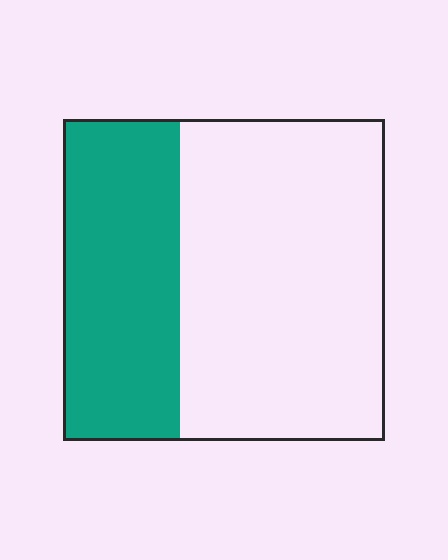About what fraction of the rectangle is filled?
About three eighths (3/8).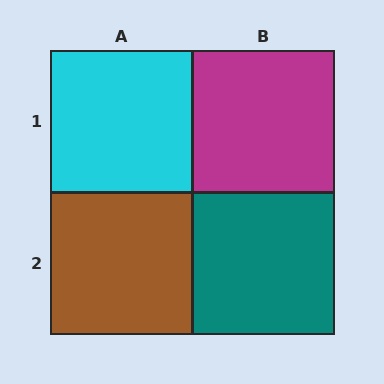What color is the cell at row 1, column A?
Cyan.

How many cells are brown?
1 cell is brown.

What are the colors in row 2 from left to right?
Brown, teal.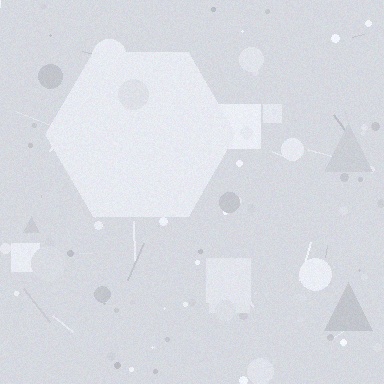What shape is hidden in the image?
A hexagon is hidden in the image.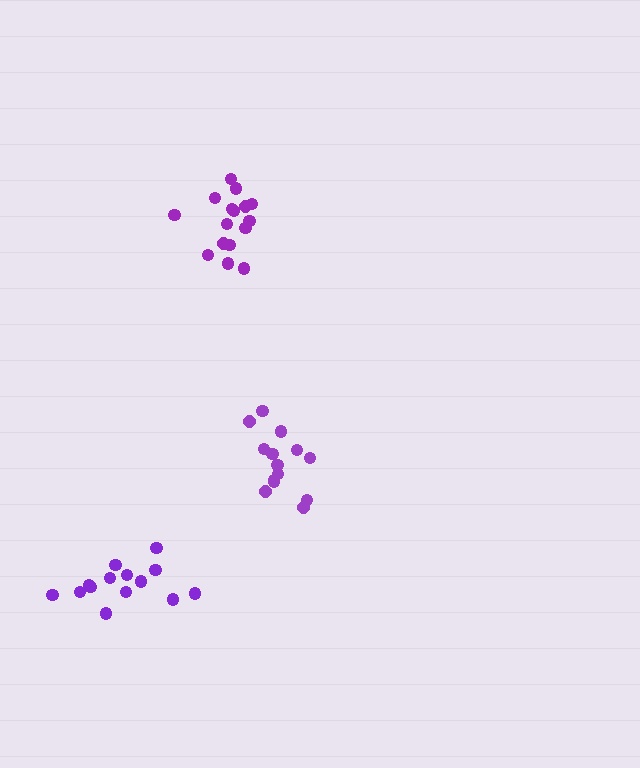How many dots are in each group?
Group 1: 14 dots, Group 2: 16 dots, Group 3: 14 dots (44 total).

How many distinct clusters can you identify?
There are 3 distinct clusters.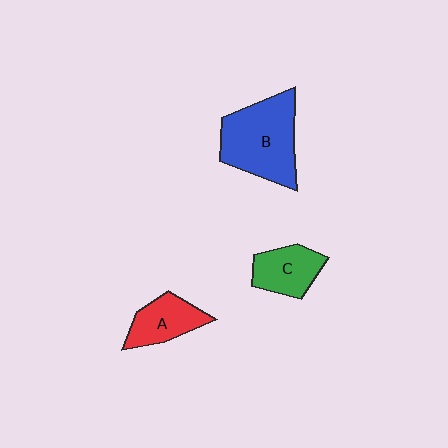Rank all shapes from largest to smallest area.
From largest to smallest: B (blue), C (green), A (red).